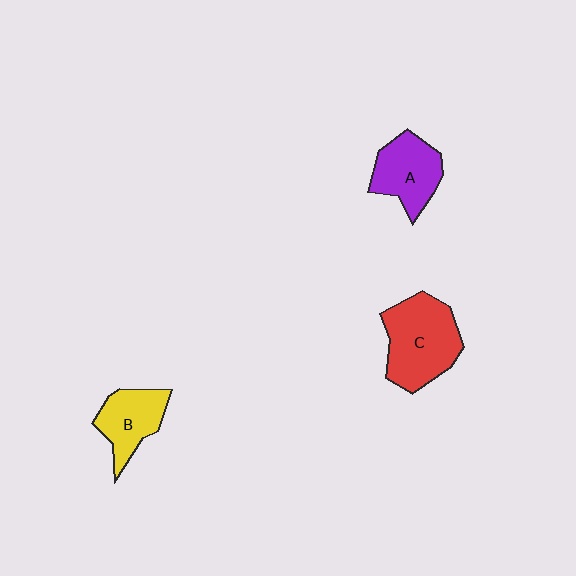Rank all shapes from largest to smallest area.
From largest to smallest: C (red), A (purple), B (yellow).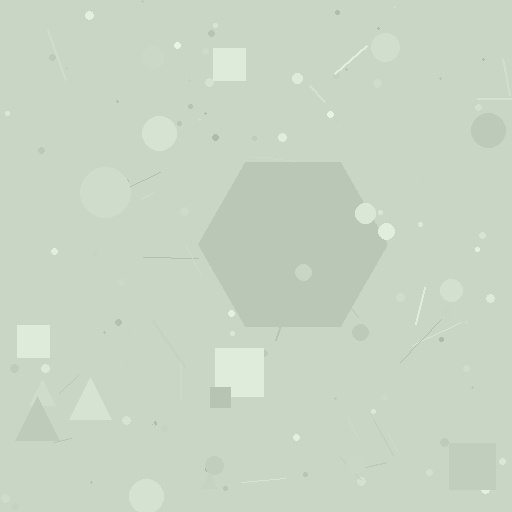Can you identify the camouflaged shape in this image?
The camouflaged shape is a hexagon.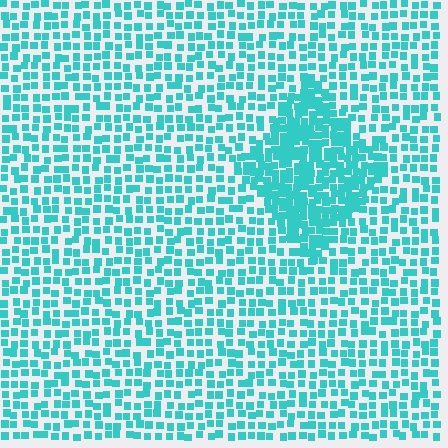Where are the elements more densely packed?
The elements are more densely packed inside the diamond boundary.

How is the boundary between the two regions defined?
The boundary is defined by a change in element density (approximately 2.0x ratio). All elements are the same color, size, and shape.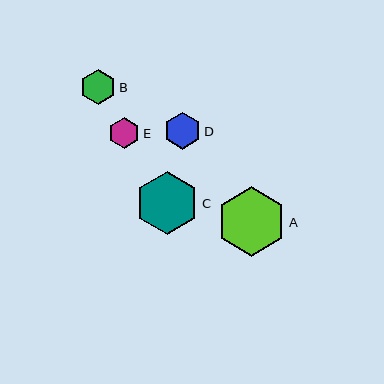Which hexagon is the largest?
Hexagon A is the largest with a size of approximately 70 pixels.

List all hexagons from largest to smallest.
From largest to smallest: A, C, D, B, E.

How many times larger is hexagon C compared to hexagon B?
Hexagon C is approximately 1.8 times the size of hexagon B.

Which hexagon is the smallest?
Hexagon E is the smallest with a size of approximately 31 pixels.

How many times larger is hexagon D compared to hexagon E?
Hexagon D is approximately 1.2 times the size of hexagon E.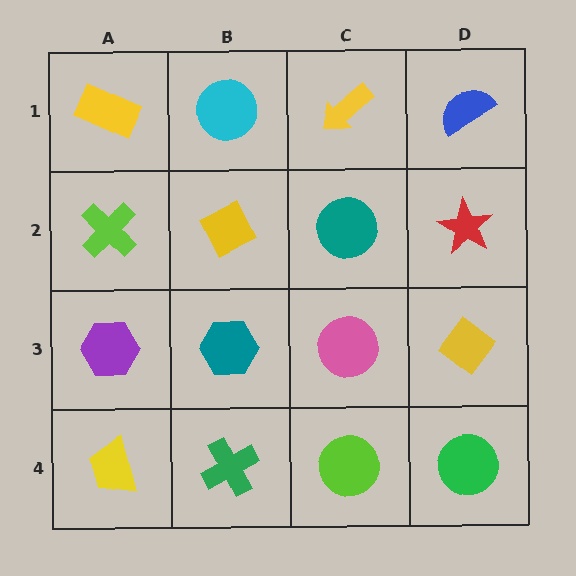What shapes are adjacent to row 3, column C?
A teal circle (row 2, column C), a lime circle (row 4, column C), a teal hexagon (row 3, column B), a yellow diamond (row 3, column D).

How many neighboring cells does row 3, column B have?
4.